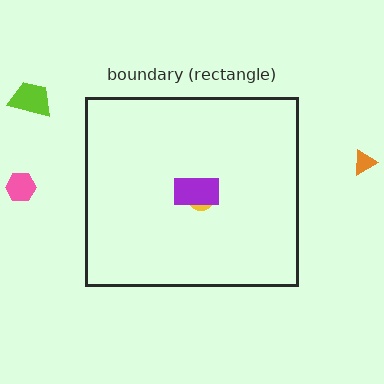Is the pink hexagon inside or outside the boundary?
Outside.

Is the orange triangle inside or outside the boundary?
Outside.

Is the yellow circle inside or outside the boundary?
Inside.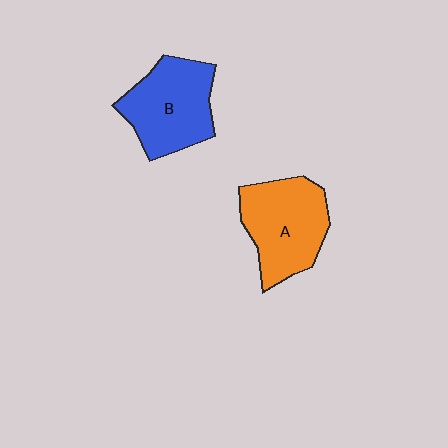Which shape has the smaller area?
Shape B (blue).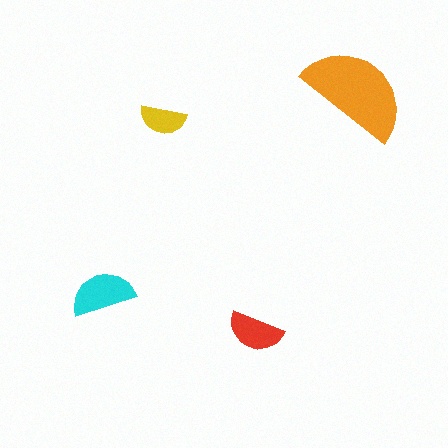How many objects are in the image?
There are 4 objects in the image.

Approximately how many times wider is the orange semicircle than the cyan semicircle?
About 1.5 times wider.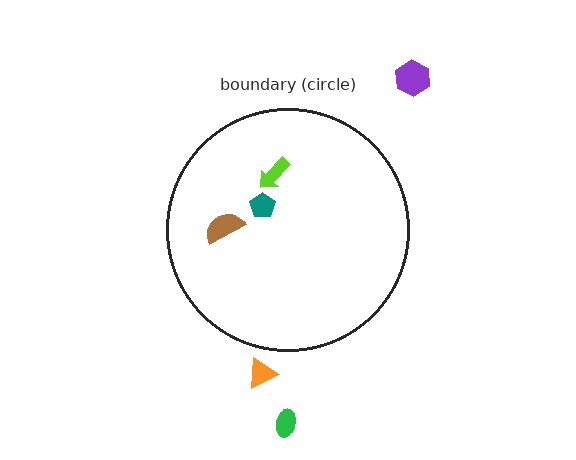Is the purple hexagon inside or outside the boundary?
Outside.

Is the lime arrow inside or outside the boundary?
Inside.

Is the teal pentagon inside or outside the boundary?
Inside.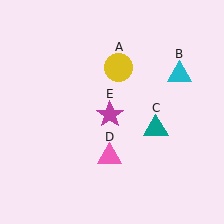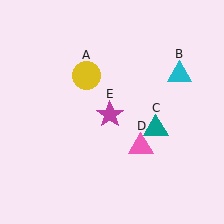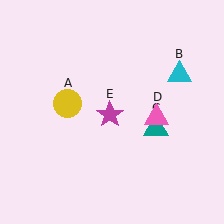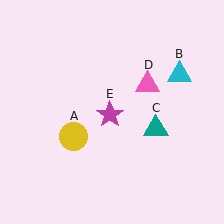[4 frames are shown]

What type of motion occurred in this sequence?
The yellow circle (object A), pink triangle (object D) rotated counterclockwise around the center of the scene.